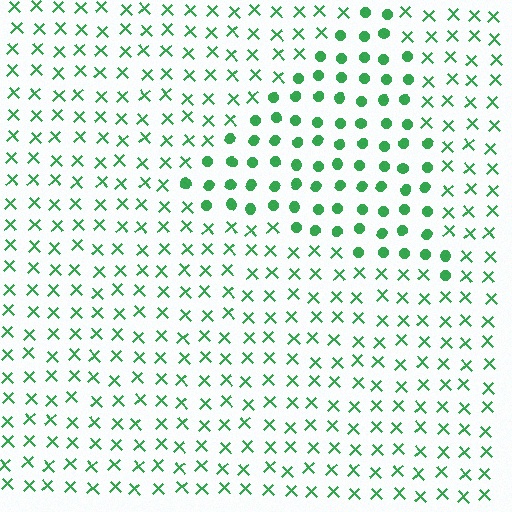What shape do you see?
I see a triangle.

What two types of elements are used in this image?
The image uses circles inside the triangle region and X marks outside it.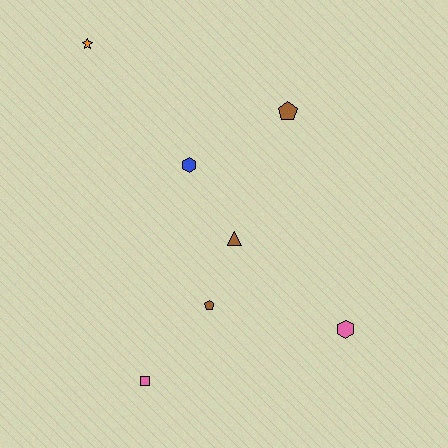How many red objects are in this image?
There are no red objects.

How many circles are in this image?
There are no circles.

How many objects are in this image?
There are 7 objects.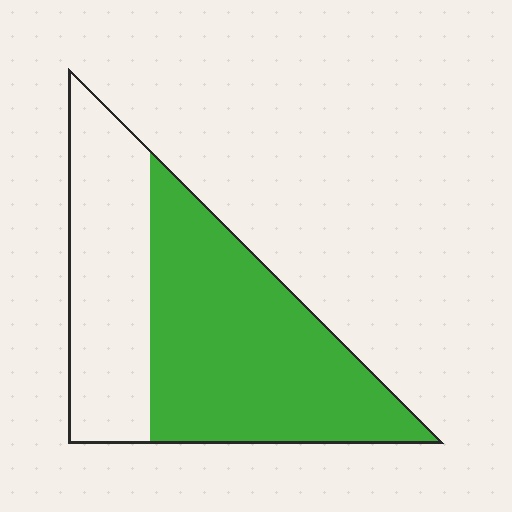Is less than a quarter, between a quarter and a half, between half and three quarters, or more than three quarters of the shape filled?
Between half and three quarters.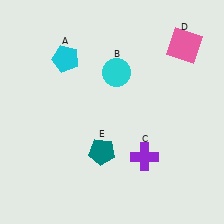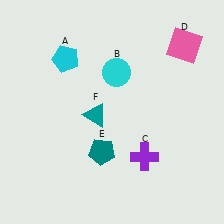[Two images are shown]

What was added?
A teal triangle (F) was added in Image 2.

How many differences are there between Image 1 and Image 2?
There is 1 difference between the two images.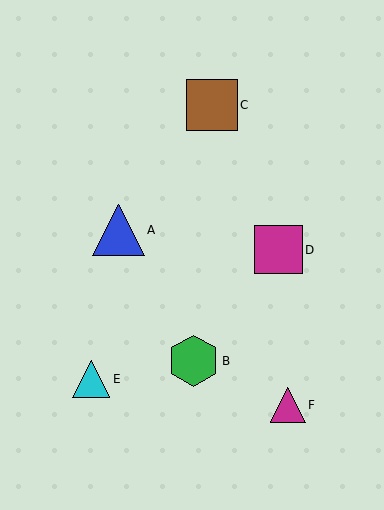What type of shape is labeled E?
Shape E is a cyan triangle.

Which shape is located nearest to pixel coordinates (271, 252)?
The magenta square (labeled D) at (278, 250) is nearest to that location.